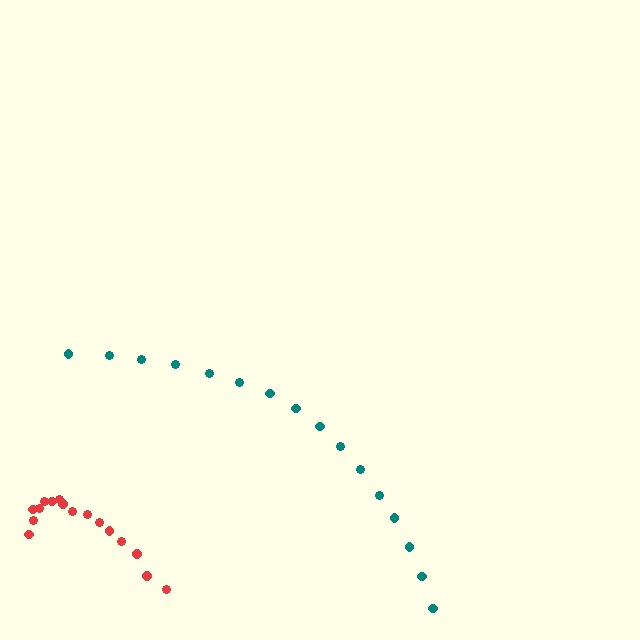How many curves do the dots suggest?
There are 2 distinct paths.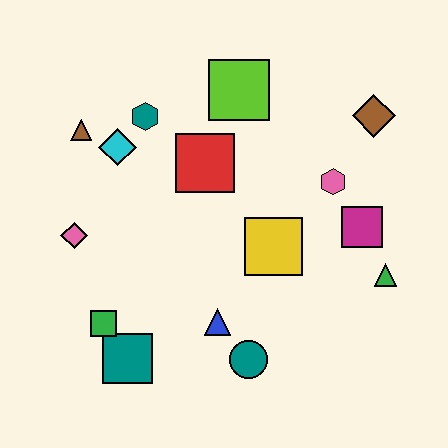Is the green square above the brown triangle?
No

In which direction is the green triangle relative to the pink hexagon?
The green triangle is below the pink hexagon.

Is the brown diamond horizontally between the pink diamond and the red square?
No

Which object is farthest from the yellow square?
The brown triangle is farthest from the yellow square.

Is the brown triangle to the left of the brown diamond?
Yes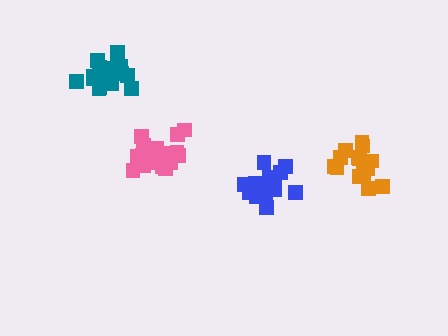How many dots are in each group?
Group 1: 19 dots, Group 2: 15 dots, Group 3: 14 dots, Group 4: 20 dots (68 total).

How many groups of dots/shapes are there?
There are 4 groups.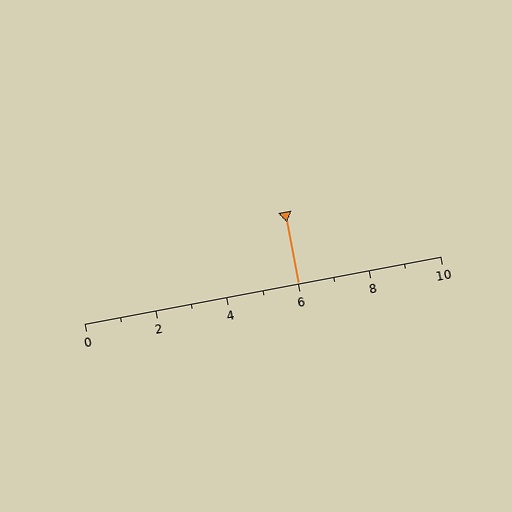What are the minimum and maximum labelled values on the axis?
The axis runs from 0 to 10.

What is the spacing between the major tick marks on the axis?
The major ticks are spaced 2 apart.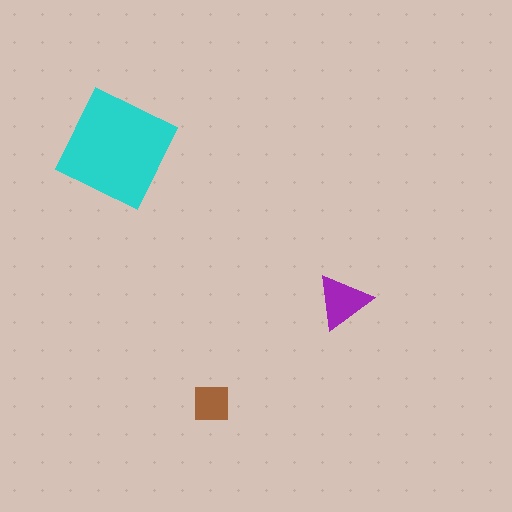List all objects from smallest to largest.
The brown square, the purple triangle, the cyan diamond.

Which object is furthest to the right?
The purple triangle is rightmost.